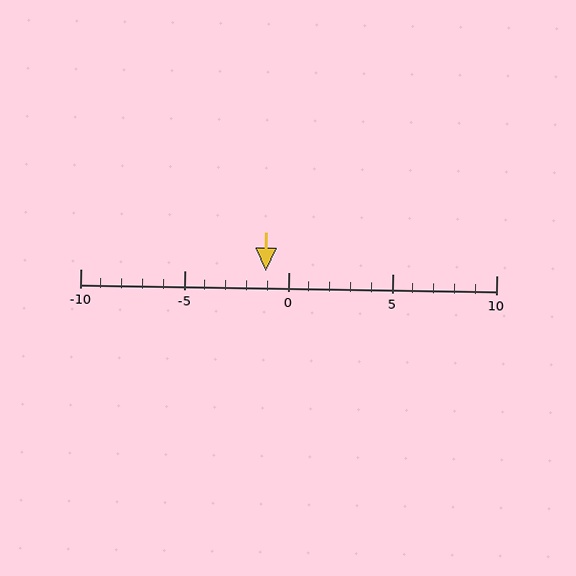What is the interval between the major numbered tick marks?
The major tick marks are spaced 5 units apart.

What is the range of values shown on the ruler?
The ruler shows values from -10 to 10.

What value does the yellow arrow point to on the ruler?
The yellow arrow points to approximately -1.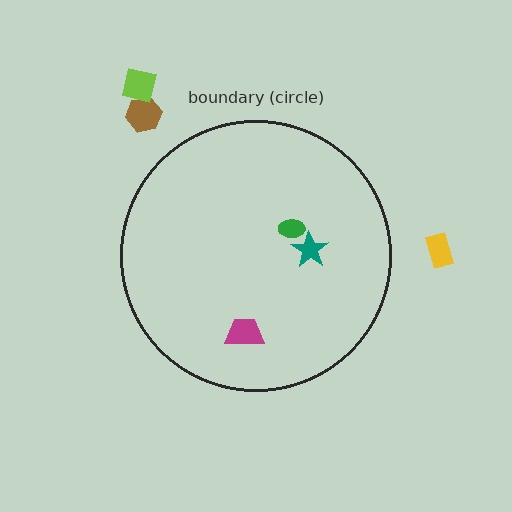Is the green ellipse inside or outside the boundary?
Inside.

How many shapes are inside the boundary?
3 inside, 3 outside.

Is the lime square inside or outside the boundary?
Outside.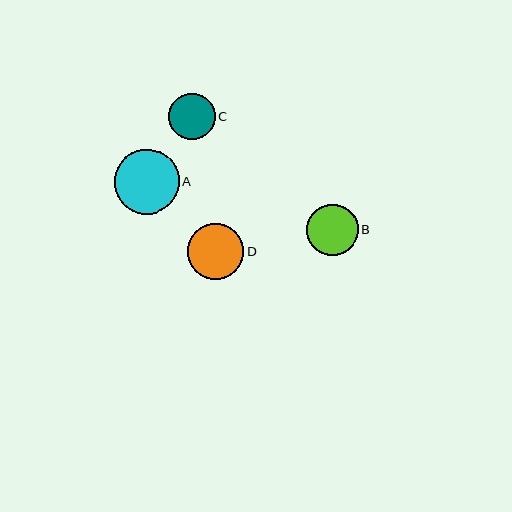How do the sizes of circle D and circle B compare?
Circle D and circle B are approximately the same size.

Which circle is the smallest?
Circle C is the smallest with a size of approximately 46 pixels.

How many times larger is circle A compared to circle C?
Circle A is approximately 1.4 times the size of circle C.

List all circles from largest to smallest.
From largest to smallest: A, D, B, C.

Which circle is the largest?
Circle A is the largest with a size of approximately 65 pixels.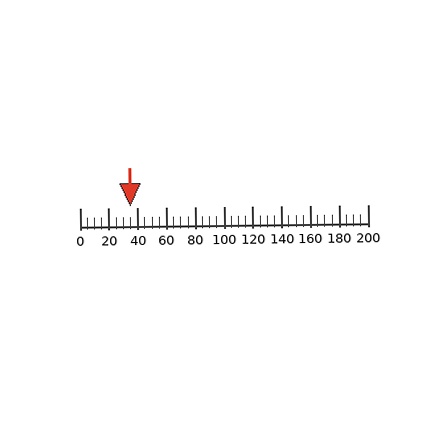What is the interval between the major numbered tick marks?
The major tick marks are spaced 20 units apart.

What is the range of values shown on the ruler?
The ruler shows values from 0 to 200.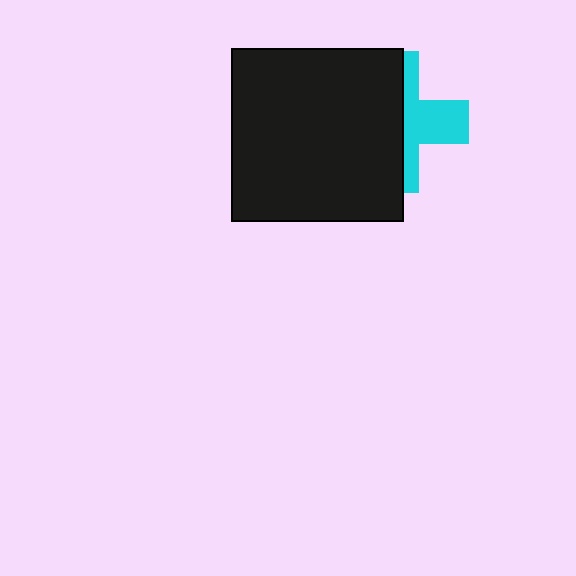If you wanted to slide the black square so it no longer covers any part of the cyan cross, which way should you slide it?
Slide it left — that is the most direct way to separate the two shapes.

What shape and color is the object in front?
The object in front is a black square.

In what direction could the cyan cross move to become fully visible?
The cyan cross could move right. That would shift it out from behind the black square entirely.